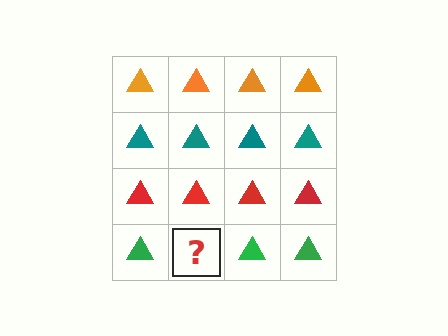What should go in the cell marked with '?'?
The missing cell should contain a green triangle.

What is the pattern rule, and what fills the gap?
The rule is that each row has a consistent color. The gap should be filled with a green triangle.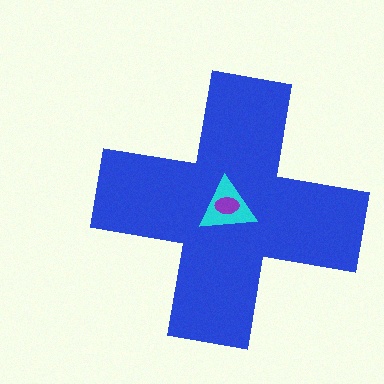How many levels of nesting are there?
3.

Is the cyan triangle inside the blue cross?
Yes.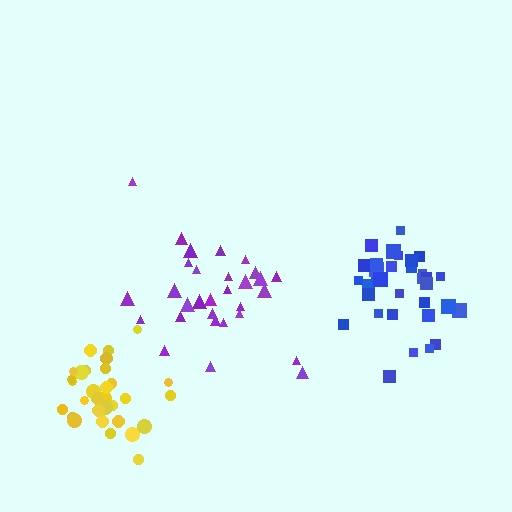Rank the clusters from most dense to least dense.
yellow, blue, purple.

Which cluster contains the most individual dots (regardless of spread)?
Blue (33).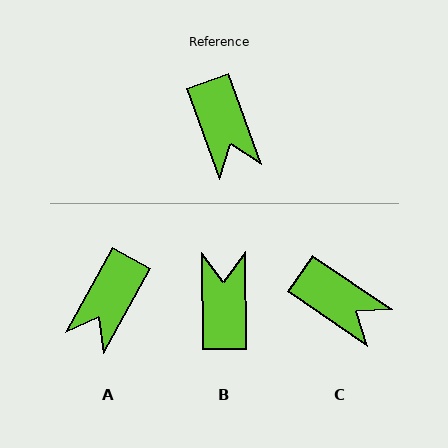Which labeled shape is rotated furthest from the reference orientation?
B, about 160 degrees away.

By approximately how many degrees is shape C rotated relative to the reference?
Approximately 36 degrees counter-clockwise.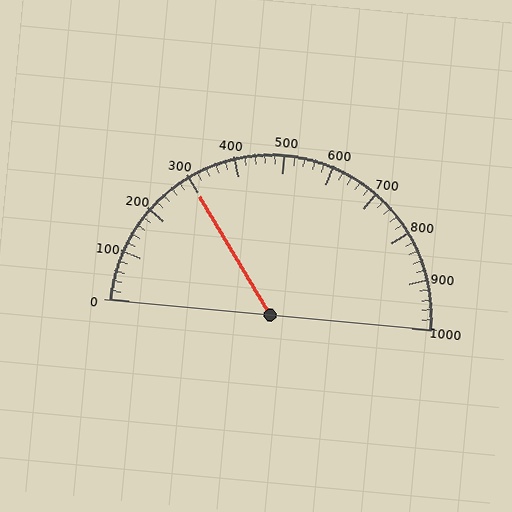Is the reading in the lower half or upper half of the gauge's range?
The reading is in the lower half of the range (0 to 1000).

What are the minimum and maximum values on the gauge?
The gauge ranges from 0 to 1000.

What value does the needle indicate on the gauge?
The needle indicates approximately 300.